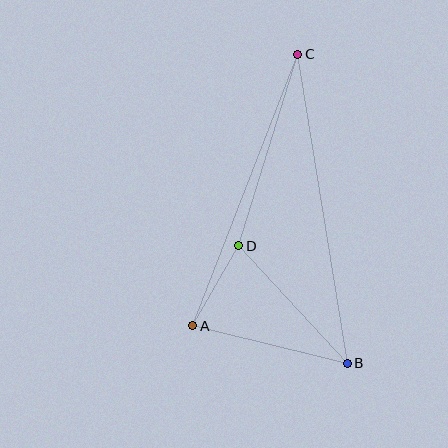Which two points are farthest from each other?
Points B and C are farthest from each other.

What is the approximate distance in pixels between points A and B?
The distance between A and B is approximately 159 pixels.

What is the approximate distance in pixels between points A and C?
The distance between A and C is approximately 291 pixels.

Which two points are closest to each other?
Points A and D are closest to each other.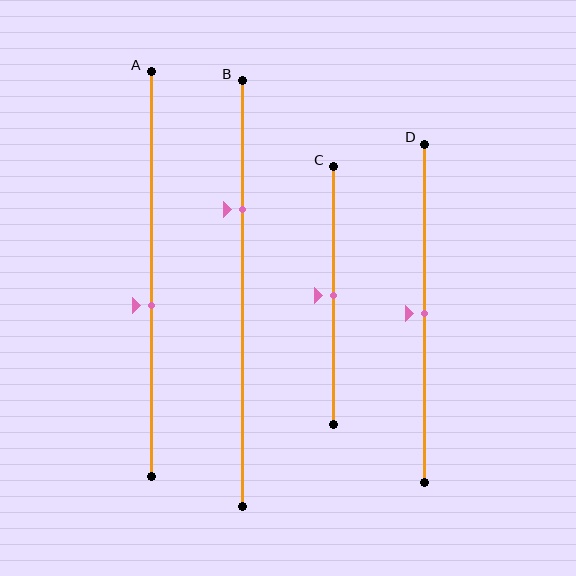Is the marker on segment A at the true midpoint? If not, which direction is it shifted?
No, the marker on segment A is shifted downward by about 8% of the segment length.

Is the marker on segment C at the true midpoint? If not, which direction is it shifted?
Yes, the marker on segment C is at the true midpoint.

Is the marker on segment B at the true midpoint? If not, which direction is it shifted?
No, the marker on segment B is shifted upward by about 20% of the segment length.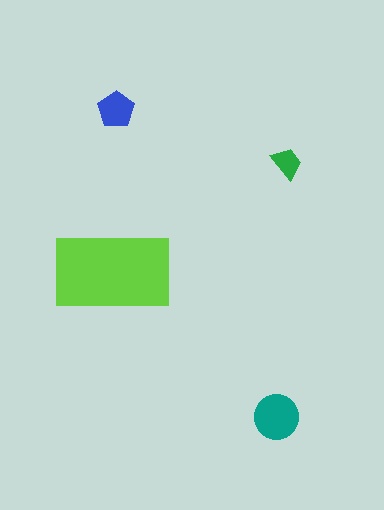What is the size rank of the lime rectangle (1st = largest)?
1st.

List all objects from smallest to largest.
The green trapezoid, the blue pentagon, the teal circle, the lime rectangle.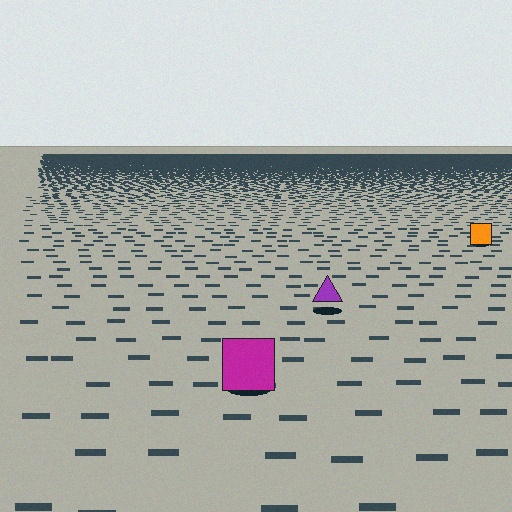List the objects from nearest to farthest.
From nearest to farthest: the magenta square, the purple triangle, the orange square.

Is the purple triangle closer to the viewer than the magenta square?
No. The magenta square is closer — you can tell from the texture gradient: the ground texture is coarser near it.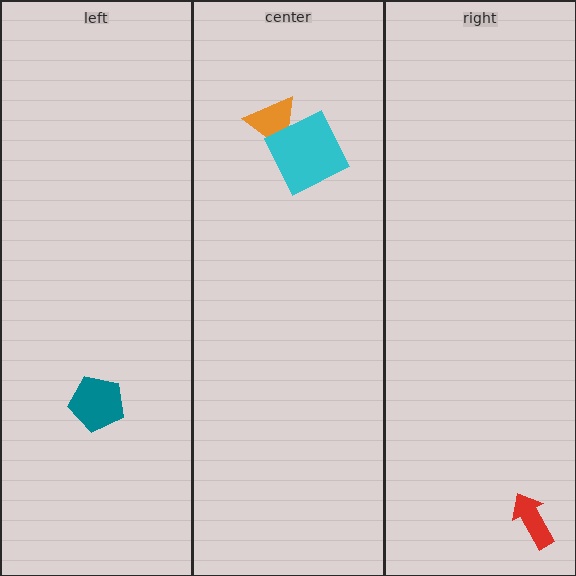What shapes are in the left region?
The teal pentagon.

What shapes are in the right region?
The red arrow.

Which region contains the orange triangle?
The center region.